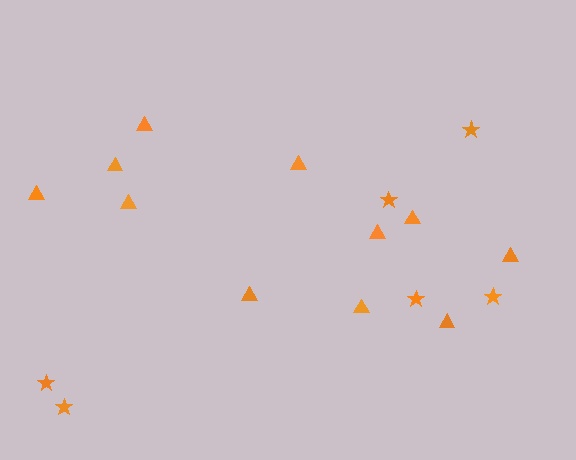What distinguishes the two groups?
There are 2 groups: one group of triangles (11) and one group of stars (6).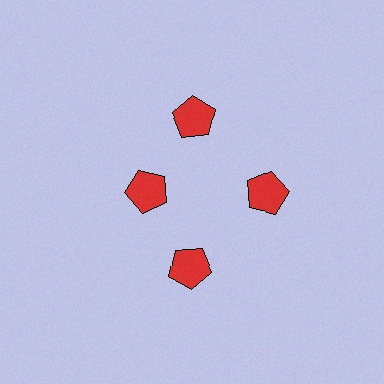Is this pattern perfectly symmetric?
No. The 4 red pentagons are arranged in a ring, but one element near the 9 o'clock position is pulled inward toward the center, breaking the 4-fold rotational symmetry.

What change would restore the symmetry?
The symmetry would be restored by moving it outward, back onto the ring so that all 4 pentagons sit at equal angles and equal distance from the center.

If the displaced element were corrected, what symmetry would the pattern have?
It would have 4-fold rotational symmetry — the pattern would map onto itself every 90 degrees.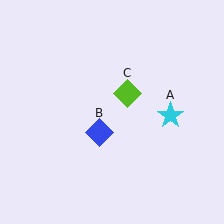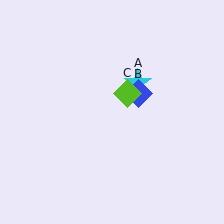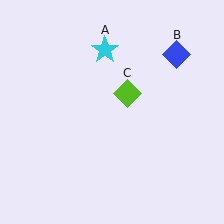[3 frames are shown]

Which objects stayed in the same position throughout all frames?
Lime diamond (object C) remained stationary.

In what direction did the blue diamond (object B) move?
The blue diamond (object B) moved up and to the right.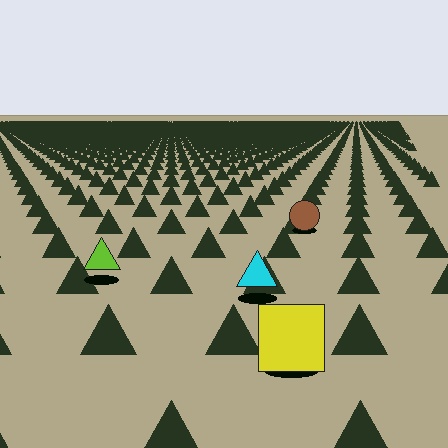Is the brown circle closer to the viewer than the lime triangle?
No. The lime triangle is closer — you can tell from the texture gradient: the ground texture is coarser near it.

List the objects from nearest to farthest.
From nearest to farthest: the yellow square, the cyan triangle, the lime triangle, the brown circle.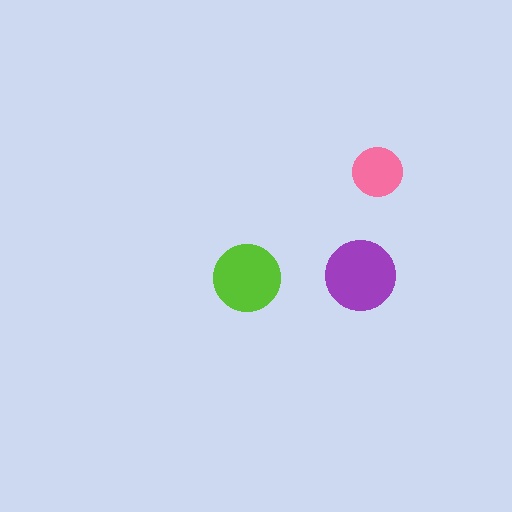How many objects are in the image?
There are 3 objects in the image.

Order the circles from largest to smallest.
the purple one, the lime one, the pink one.